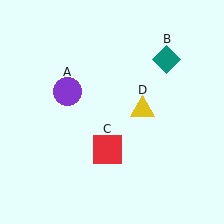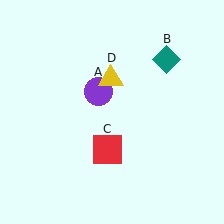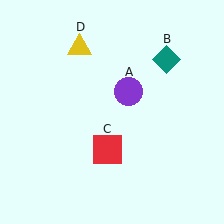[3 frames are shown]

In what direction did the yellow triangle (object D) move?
The yellow triangle (object D) moved up and to the left.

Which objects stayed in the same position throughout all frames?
Teal diamond (object B) and red square (object C) remained stationary.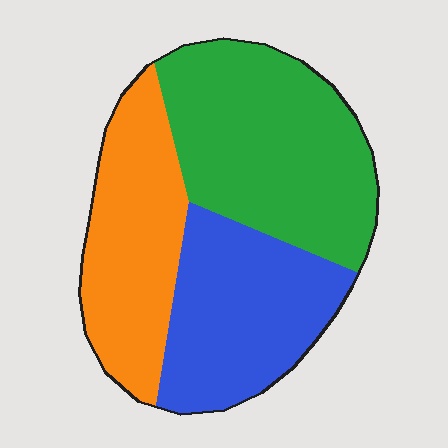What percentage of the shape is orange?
Orange covers 29% of the shape.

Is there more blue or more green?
Green.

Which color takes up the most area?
Green, at roughly 40%.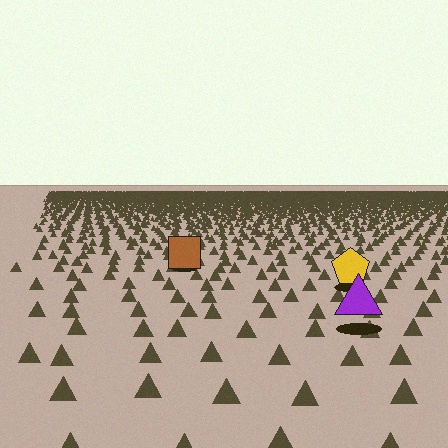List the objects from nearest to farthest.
From nearest to farthest: the purple triangle, the yellow pentagon, the brown square.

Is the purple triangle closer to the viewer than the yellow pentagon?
Yes. The purple triangle is closer — you can tell from the texture gradient: the ground texture is coarser near it.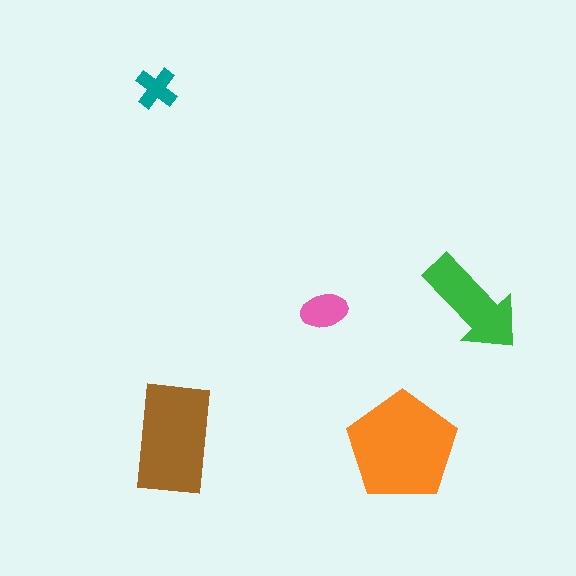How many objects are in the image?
There are 5 objects in the image.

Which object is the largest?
The orange pentagon.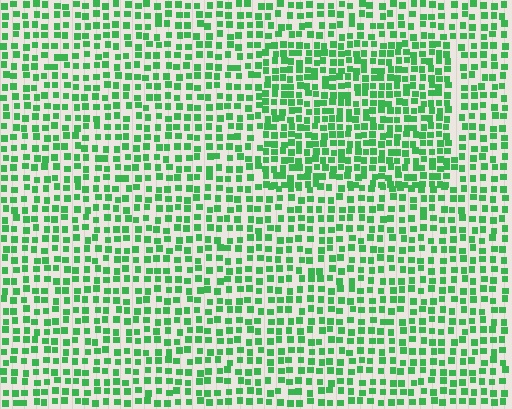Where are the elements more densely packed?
The elements are more densely packed inside the rectangle boundary.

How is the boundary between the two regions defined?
The boundary is defined by a change in element density (approximately 1.5x ratio). All elements are the same color, size, and shape.